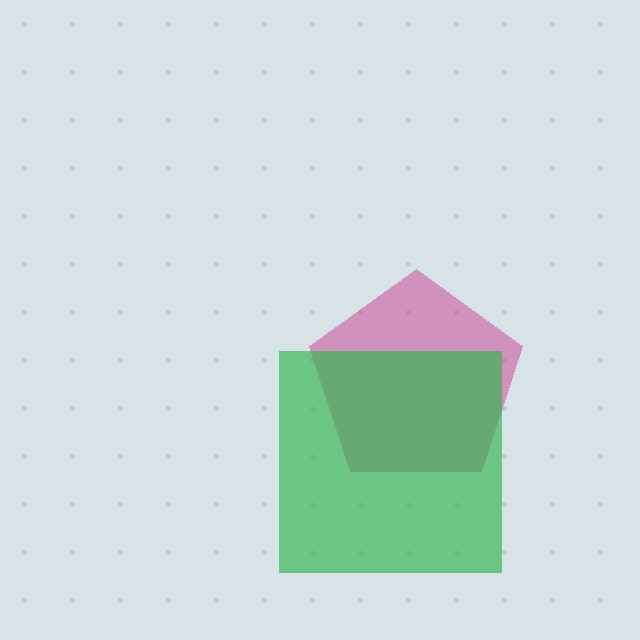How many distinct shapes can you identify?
There are 2 distinct shapes: a magenta pentagon, a green square.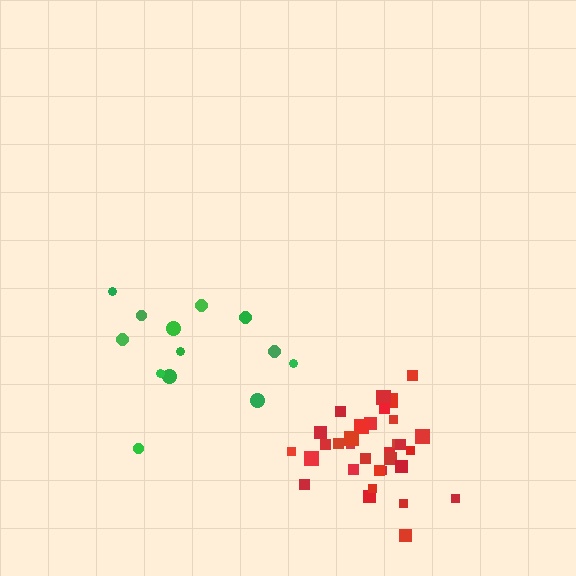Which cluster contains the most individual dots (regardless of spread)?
Red (33).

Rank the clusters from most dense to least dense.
red, green.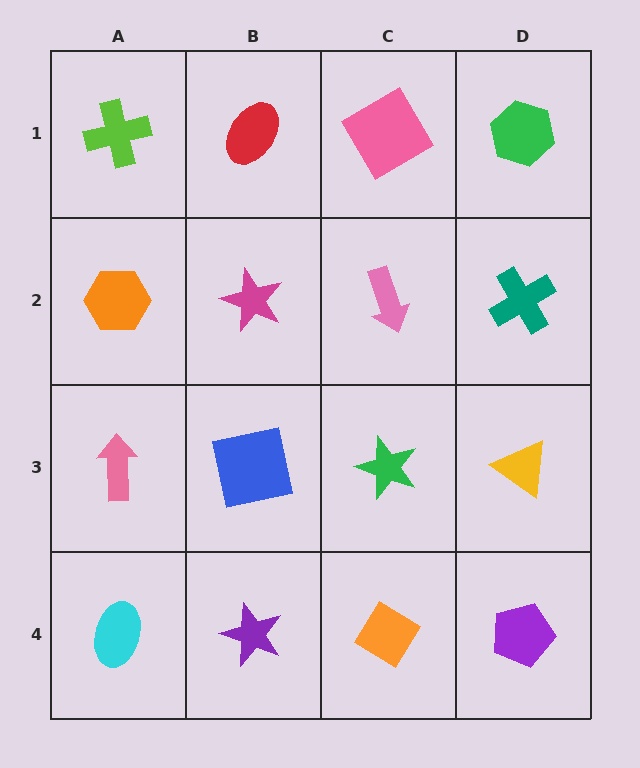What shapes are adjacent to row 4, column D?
A yellow triangle (row 3, column D), an orange diamond (row 4, column C).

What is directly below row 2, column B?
A blue square.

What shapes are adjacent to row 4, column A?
A pink arrow (row 3, column A), a purple star (row 4, column B).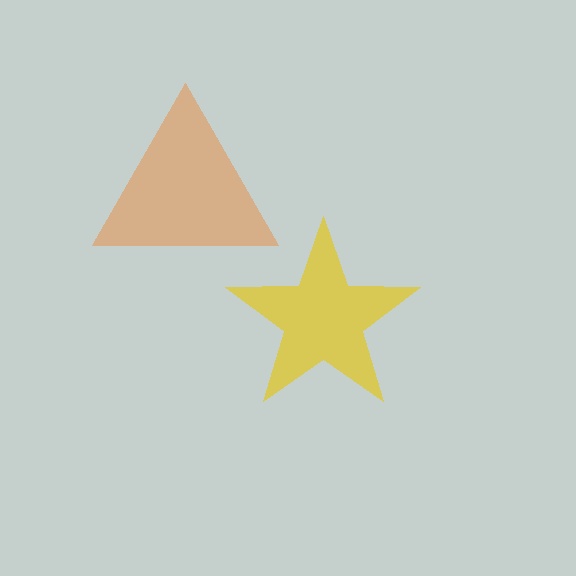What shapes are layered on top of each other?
The layered shapes are: an orange triangle, a yellow star.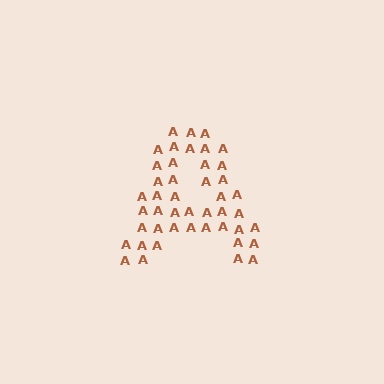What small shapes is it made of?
It is made of small letter A's.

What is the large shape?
The large shape is the letter A.